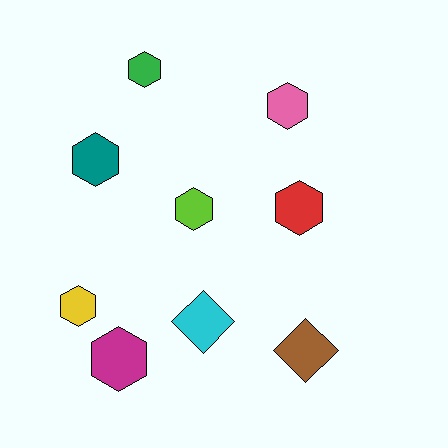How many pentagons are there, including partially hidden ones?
There are no pentagons.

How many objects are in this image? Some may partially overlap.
There are 9 objects.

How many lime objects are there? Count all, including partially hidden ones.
There is 1 lime object.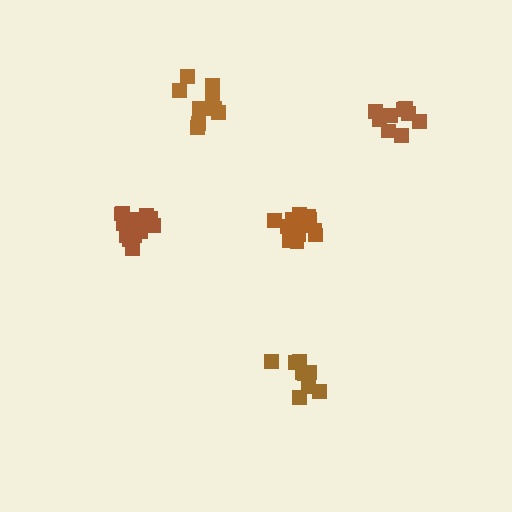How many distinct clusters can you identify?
There are 5 distinct clusters.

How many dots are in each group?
Group 1: 9 dots, Group 2: 10 dots, Group 3: 15 dots, Group 4: 9 dots, Group 5: 15 dots (58 total).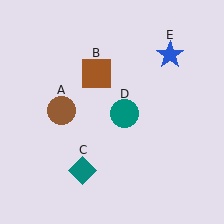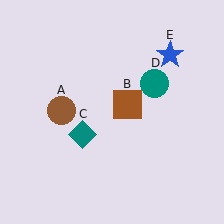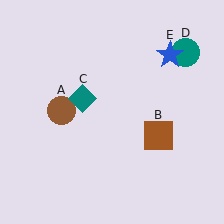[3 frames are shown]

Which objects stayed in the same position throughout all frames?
Brown circle (object A) and blue star (object E) remained stationary.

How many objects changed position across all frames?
3 objects changed position: brown square (object B), teal diamond (object C), teal circle (object D).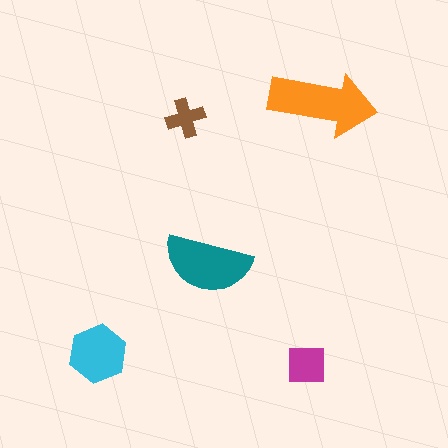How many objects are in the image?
There are 5 objects in the image.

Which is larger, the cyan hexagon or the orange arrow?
The orange arrow.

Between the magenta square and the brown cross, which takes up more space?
The magenta square.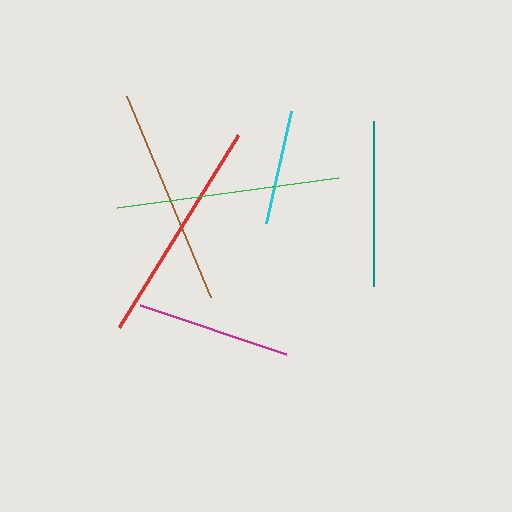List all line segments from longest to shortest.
From longest to shortest: red, green, brown, teal, magenta, cyan.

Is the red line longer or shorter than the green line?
The red line is longer than the green line.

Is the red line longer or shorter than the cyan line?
The red line is longer than the cyan line.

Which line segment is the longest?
The red line is the longest at approximately 225 pixels.